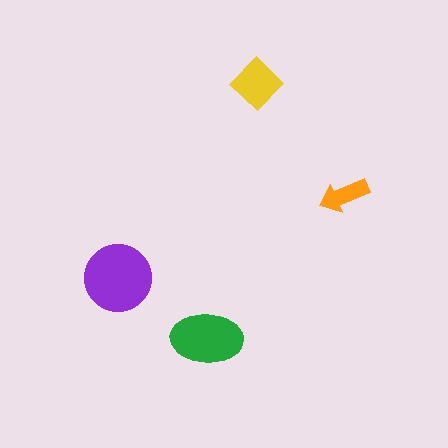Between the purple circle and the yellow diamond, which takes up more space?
The purple circle.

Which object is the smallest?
The orange arrow.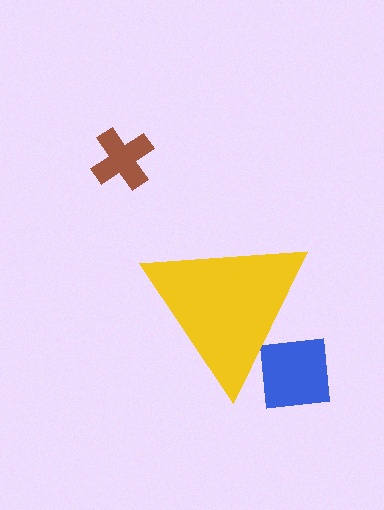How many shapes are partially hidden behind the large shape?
2 shapes are partially hidden.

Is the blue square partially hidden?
Yes, the blue square is partially hidden behind the yellow triangle.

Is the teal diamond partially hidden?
Yes, the teal diamond is partially hidden behind the yellow triangle.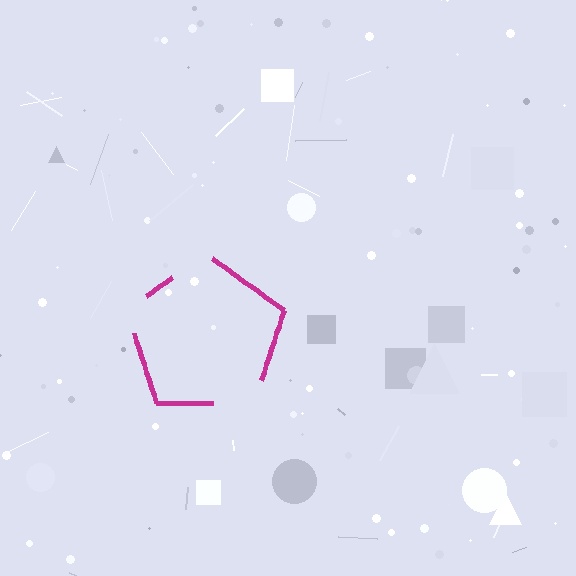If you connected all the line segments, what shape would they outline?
They would outline a pentagon.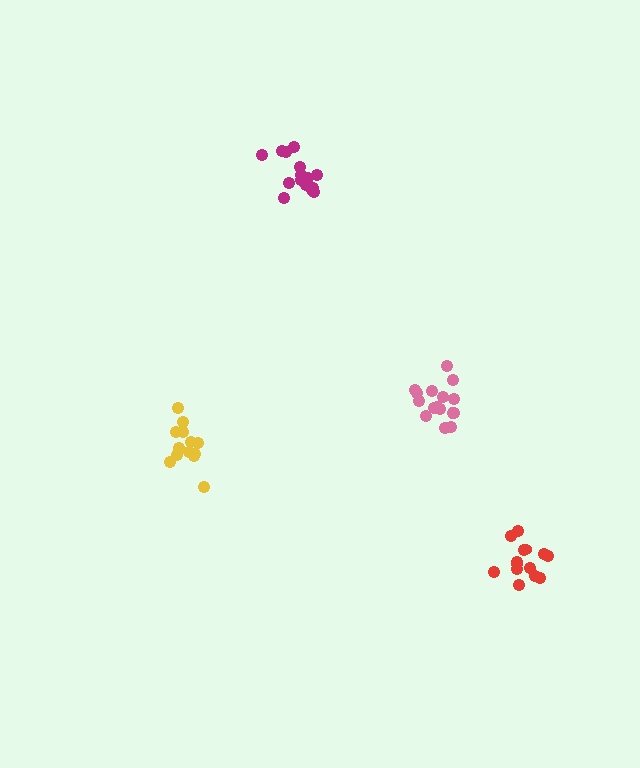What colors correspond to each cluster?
The clusters are colored: yellow, pink, red, magenta.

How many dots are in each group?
Group 1: 13 dots, Group 2: 16 dots, Group 3: 14 dots, Group 4: 15 dots (58 total).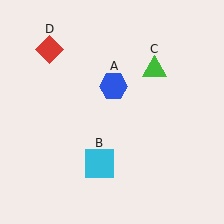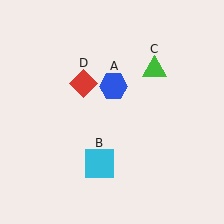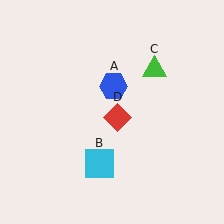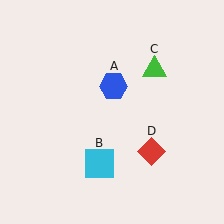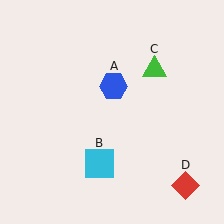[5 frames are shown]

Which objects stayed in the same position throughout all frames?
Blue hexagon (object A) and cyan square (object B) and green triangle (object C) remained stationary.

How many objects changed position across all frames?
1 object changed position: red diamond (object D).